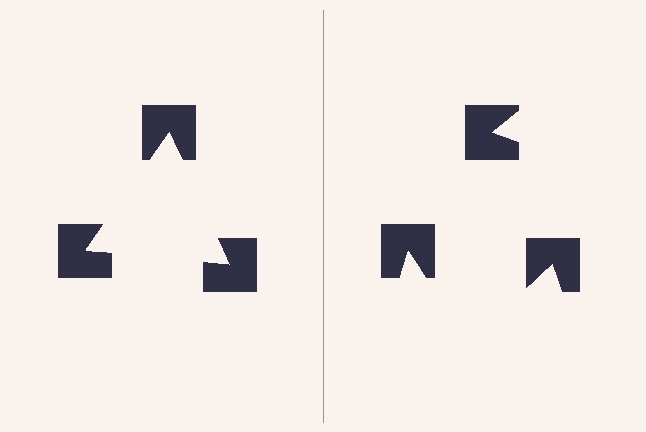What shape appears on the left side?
An illusory triangle.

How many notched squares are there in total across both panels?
6 — 3 on each side.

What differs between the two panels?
The notched squares are positioned identically on both sides; only the wedge orientations differ. On the left they align to a triangle; on the right they are misaligned.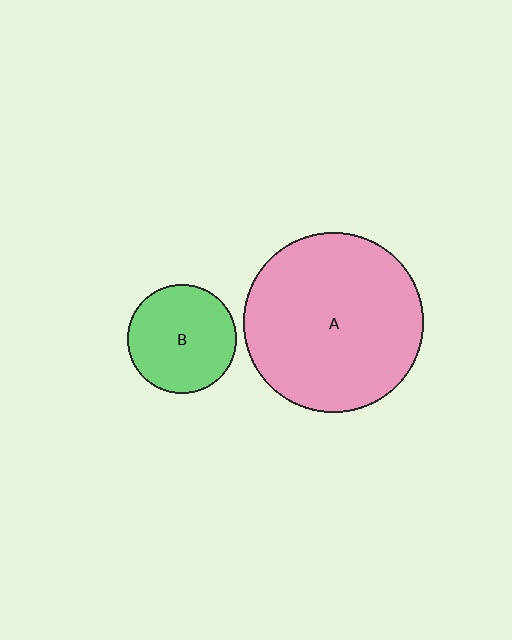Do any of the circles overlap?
No, none of the circles overlap.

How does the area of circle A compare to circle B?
Approximately 2.7 times.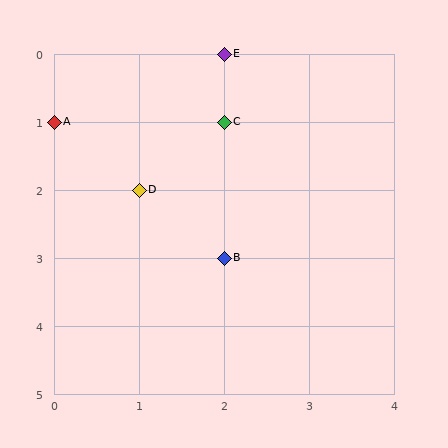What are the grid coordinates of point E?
Point E is at grid coordinates (2, 0).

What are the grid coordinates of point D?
Point D is at grid coordinates (1, 2).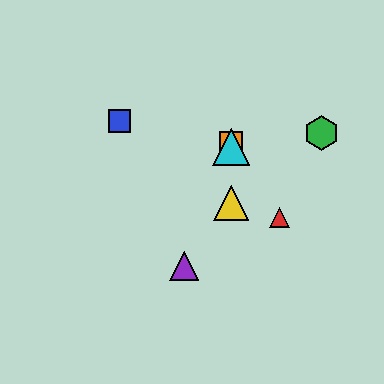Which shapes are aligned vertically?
The yellow triangle, the orange square, the cyan triangle are aligned vertically.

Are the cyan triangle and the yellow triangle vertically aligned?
Yes, both are at x≈231.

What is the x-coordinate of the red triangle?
The red triangle is at x≈280.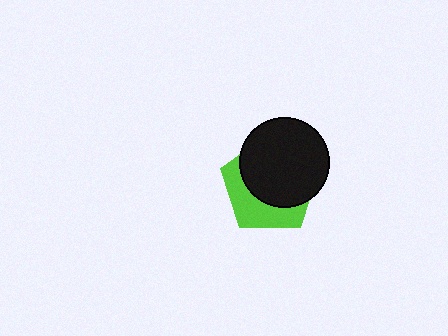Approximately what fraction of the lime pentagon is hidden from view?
Roughly 63% of the lime pentagon is hidden behind the black circle.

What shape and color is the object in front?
The object in front is a black circle.